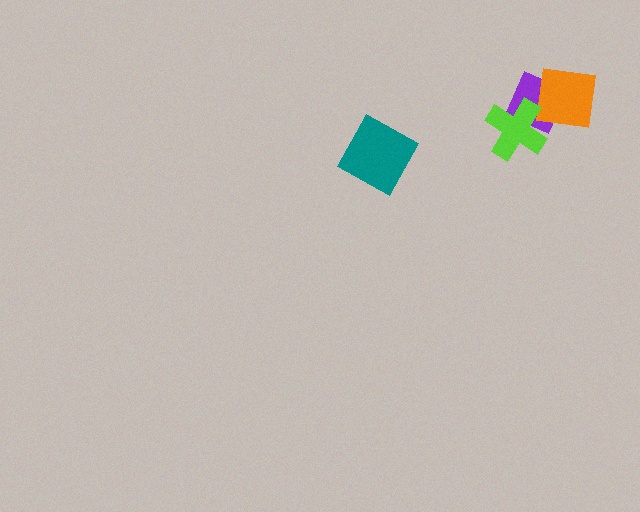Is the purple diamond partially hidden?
Yes, it is partially covered by another shape.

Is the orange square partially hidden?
No, no other shape covers it.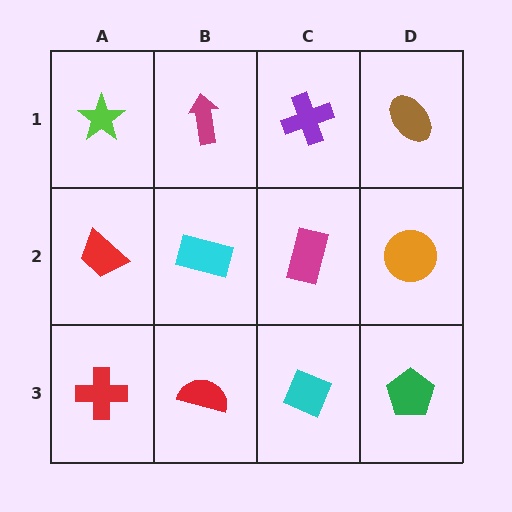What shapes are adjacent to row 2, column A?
A lime star (row 1, column A), a red cross (row 3, column A), a cyan rectangle (row 2, column B).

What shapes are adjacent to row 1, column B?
A cyan rectangle (row 2, column B), a lime star (row 1, column A), a purple cross (row 1, column C).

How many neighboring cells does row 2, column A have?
3.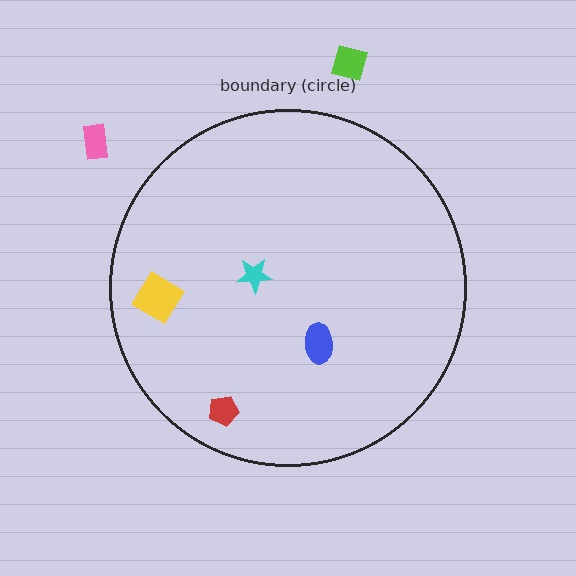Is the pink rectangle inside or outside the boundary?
Outside.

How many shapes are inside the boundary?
4 inside, 2 outside.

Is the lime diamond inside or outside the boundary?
Outside.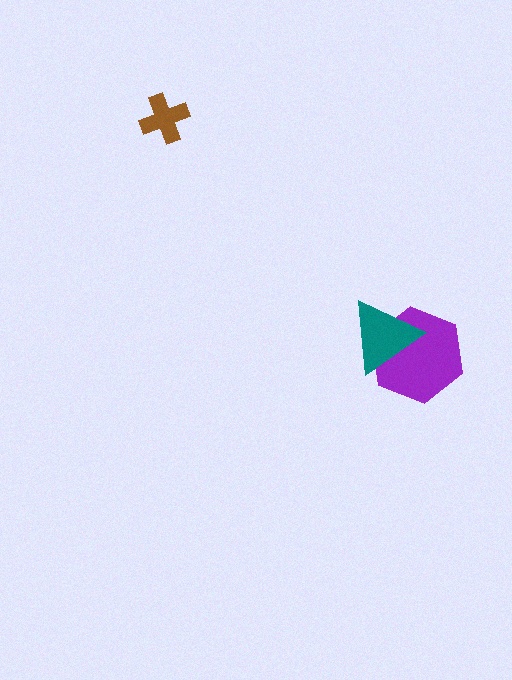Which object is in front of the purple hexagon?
The teal triangle is in front of the purple hexagon.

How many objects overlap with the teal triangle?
1 object overlaps with the teal triangle.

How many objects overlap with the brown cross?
0 objects overlap with the brown cross.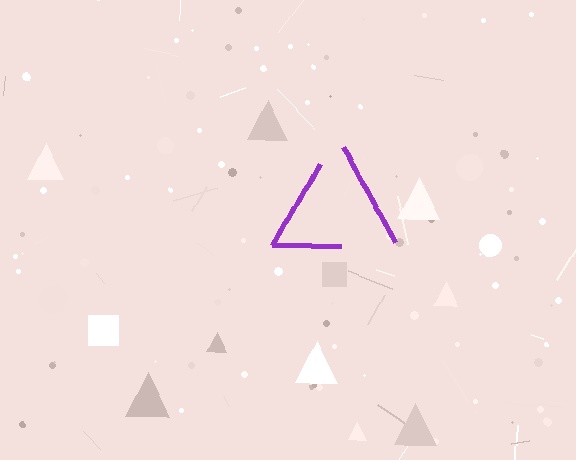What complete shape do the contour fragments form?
The contour fragments form a triangle.